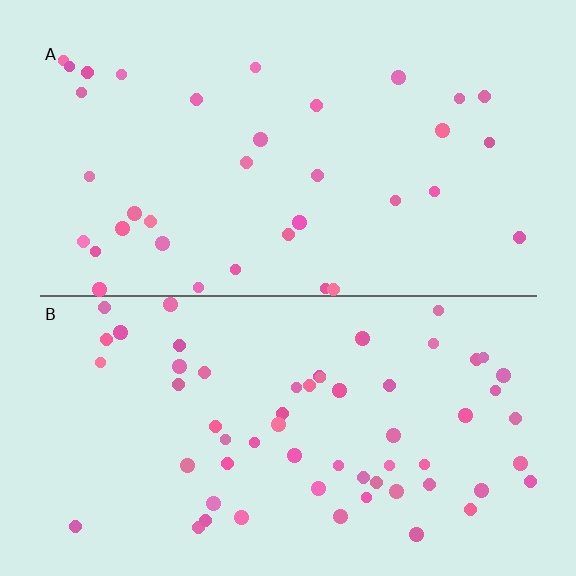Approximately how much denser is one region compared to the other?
Approximately 1.7× — region B over region A.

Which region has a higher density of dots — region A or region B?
B (the bottom).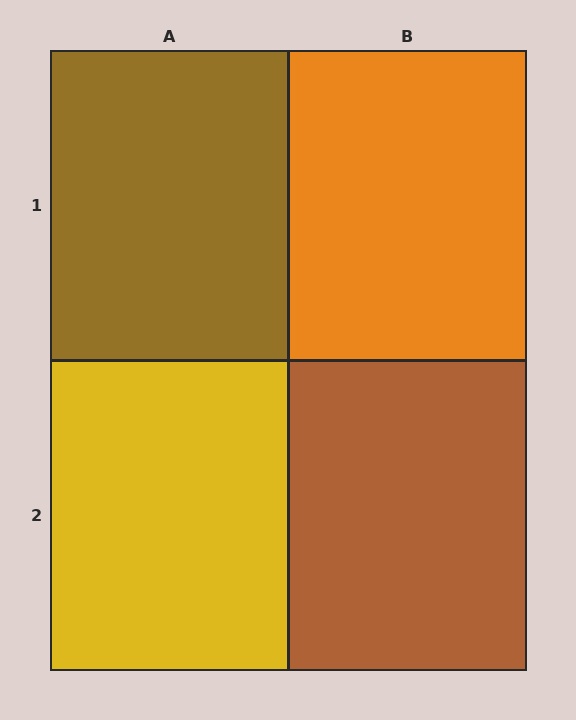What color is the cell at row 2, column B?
Brown.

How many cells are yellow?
1 cell is yellow.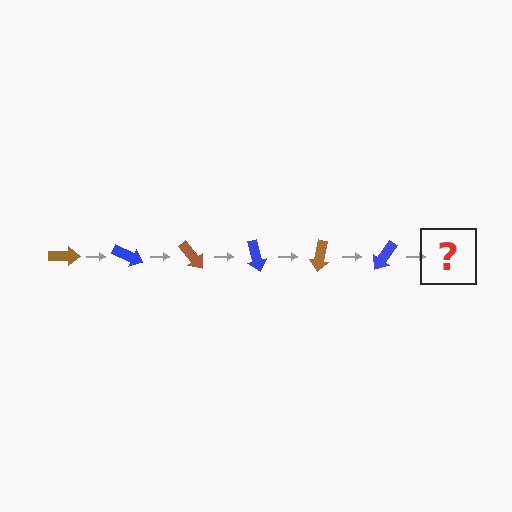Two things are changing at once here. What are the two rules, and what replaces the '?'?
The two rules are that it rotates 25 degrees each step and the color cycles through brown and blue. The '?' should be a brown arrow, rotated 150 degrees from the start.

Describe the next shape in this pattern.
It should be a brown arrow, rotated 150 degrees from the start.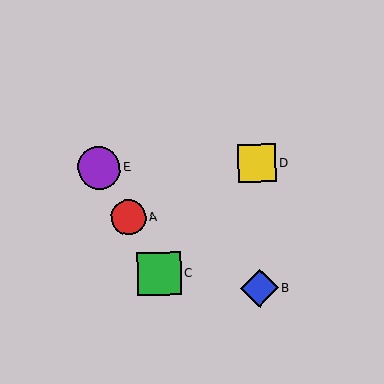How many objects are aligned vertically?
2 objects (B, D) are aligned vertically.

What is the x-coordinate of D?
Object D is at x≈257.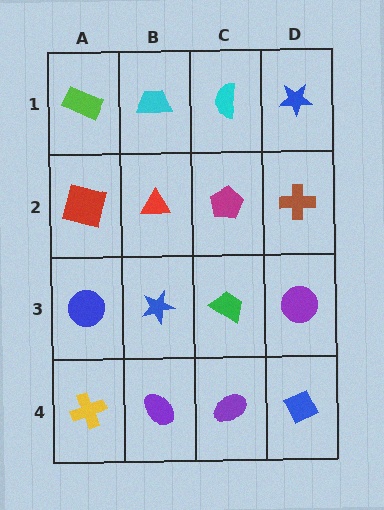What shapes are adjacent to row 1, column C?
A magenta pentagon (row 2, column C), a cyan trapezoid (row 1, column B), a blue star (row 1, column D).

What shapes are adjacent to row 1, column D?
A brown cross (row 2, column D), a cyan semicircle (row 1, column C).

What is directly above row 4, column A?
A blue circle.